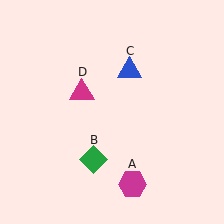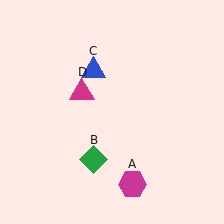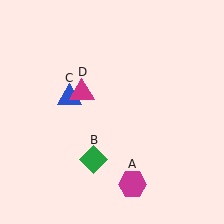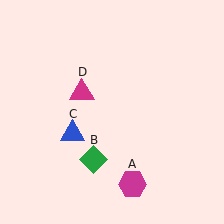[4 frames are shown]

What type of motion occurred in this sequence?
The blue triangle (object C) rotated counterclockwise around the center of the scene.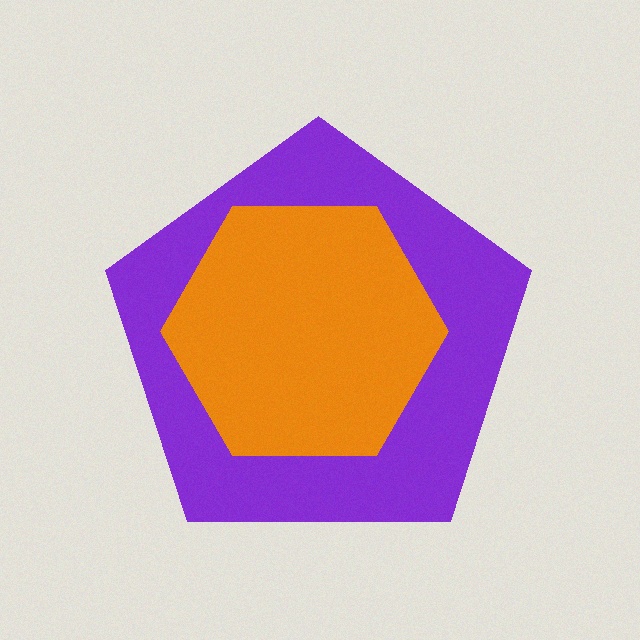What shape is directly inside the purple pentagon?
The orange hexagon.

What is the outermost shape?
The purple pentagon.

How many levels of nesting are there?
2.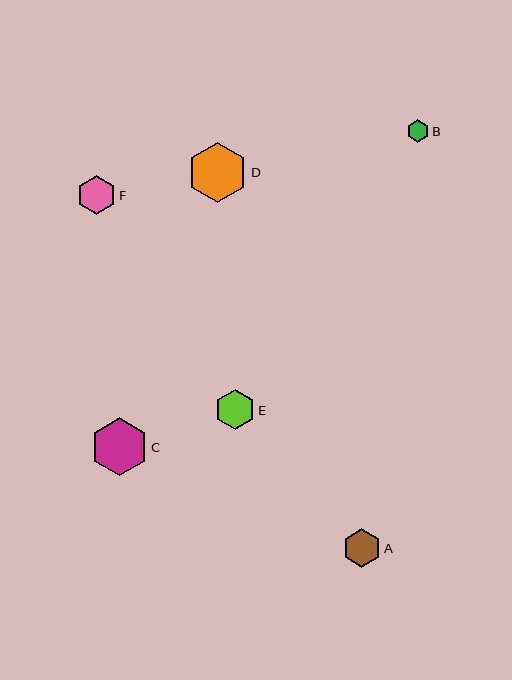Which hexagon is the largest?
Hexagon D is the largest with a size of approximately 60 pixels.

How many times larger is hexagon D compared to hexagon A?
Hexagon D is approximately 1.6 times the size of hexagon A.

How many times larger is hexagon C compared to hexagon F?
Hexagon C is approximately 1.5 times the size of hexagon F.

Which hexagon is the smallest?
Hexagon B is the smallest with a size of approximately 23 pixels.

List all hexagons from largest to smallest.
From largest to smallest: D, C, E, F, A, B.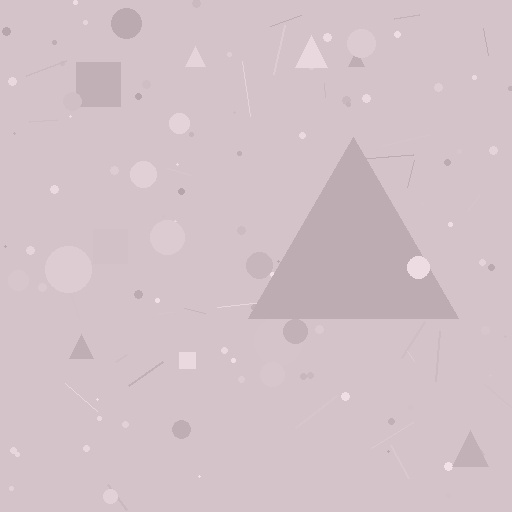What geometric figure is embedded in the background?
A triangle is embedded in the background.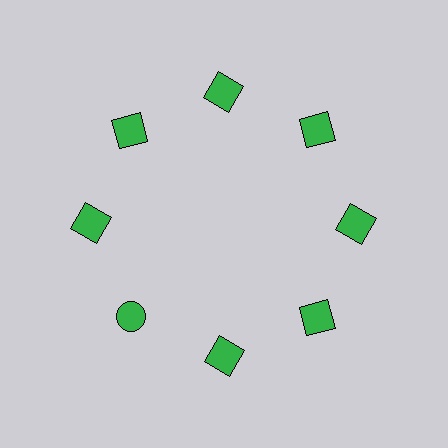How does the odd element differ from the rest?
It has a different shape: circle instead of square.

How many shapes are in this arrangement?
There are 8 shapes arranged in a ring pattern.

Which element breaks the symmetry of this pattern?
The green circle at roughly the 8 o'clock position breaks the symmetry. All other shapes are green squares.